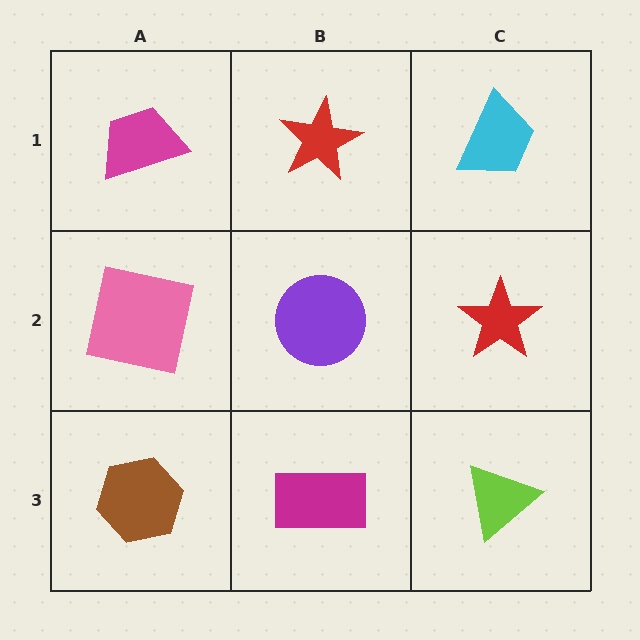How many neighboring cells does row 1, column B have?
3.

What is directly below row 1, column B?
A purple circle.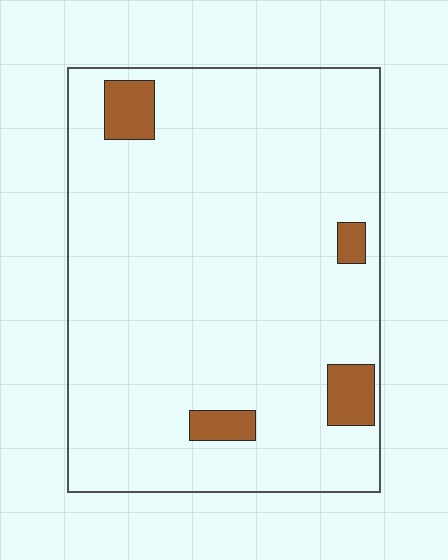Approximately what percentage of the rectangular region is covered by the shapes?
Approximately 5%.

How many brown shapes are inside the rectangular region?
4.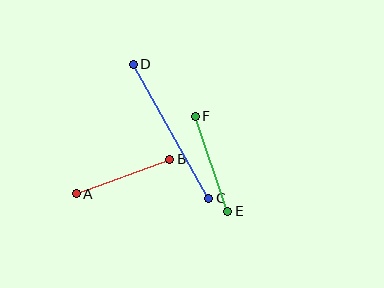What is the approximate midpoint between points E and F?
The midpoint is at approximately (212, 164) pixels.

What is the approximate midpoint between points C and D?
The midpoint is at approximately (171, 131) pixels.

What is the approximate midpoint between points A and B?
The midpoint is at approximately (123, 177) pixels.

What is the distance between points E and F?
The distance is approximately 100 pixels.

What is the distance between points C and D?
The distance is approximately 154 pixels.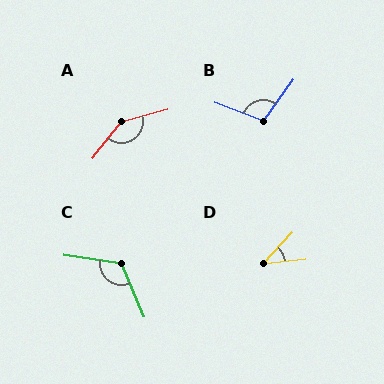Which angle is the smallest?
D, at approximately 41 degrees.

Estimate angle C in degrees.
Approximately 121 degrees.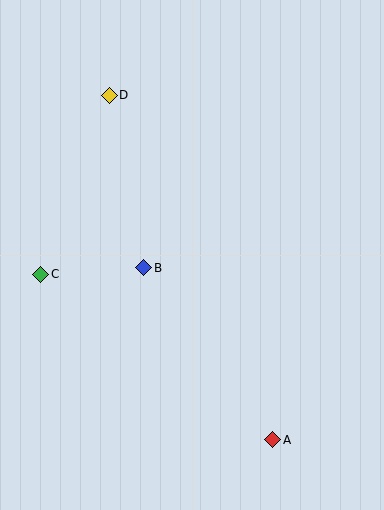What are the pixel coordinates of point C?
Point C is at (41, 274).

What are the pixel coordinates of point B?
Point B is at (144, 268).